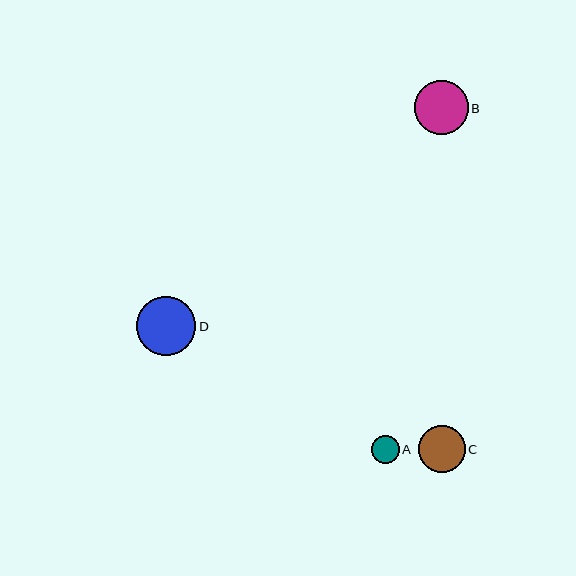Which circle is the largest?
Circle D is the largest with a size of approximately 59 pixels.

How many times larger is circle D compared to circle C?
Circle D is approximately 1.3 times the size of circle C.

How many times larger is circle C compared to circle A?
Circle C is approximately 1.7 times the size of circle A.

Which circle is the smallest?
Circle A is the smallest with a size of approximately 27 pixels.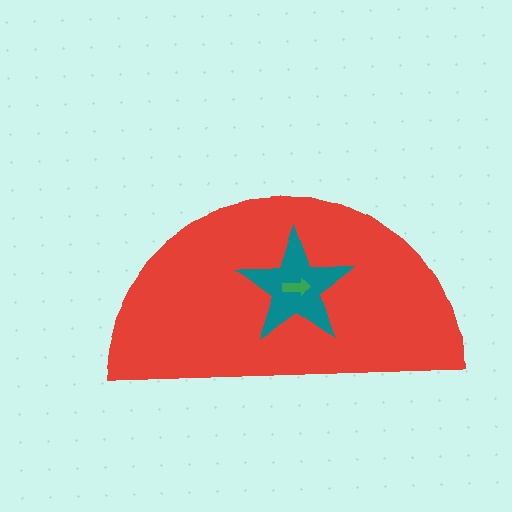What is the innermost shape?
The green arrow.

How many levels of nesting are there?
3.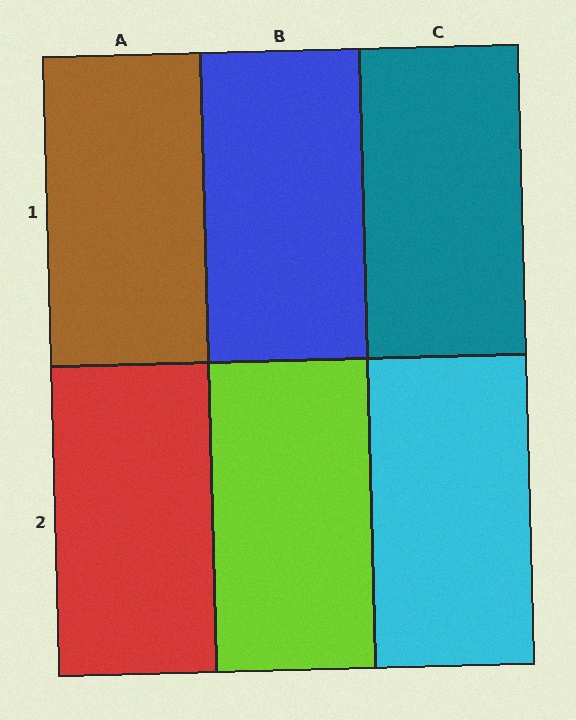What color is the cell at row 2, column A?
Red.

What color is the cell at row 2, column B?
Lime.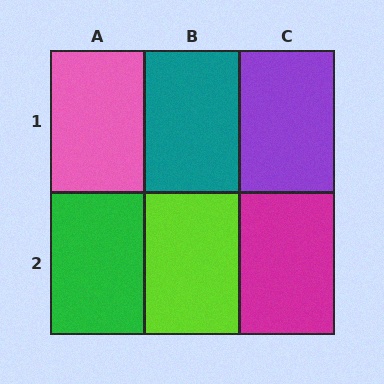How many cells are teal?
1 cell is teal.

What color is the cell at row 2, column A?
Green.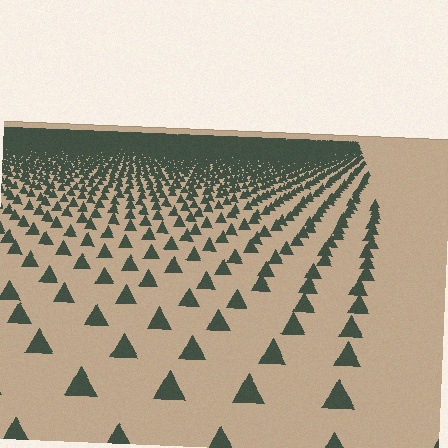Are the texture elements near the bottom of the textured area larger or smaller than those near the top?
Larger. Near the bottom, elements are closer to the viewer and appear at a bigger on-screen size.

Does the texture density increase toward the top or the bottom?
Density increases toward the top.